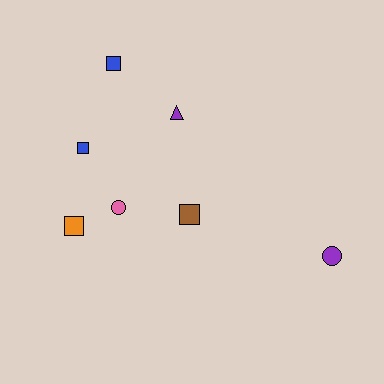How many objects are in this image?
There are 7 objects.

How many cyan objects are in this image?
There are no cyan objects.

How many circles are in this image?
There are 2 circles.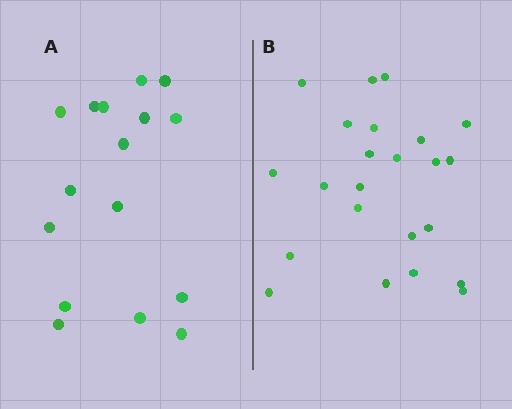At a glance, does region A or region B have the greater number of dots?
Region B (the right region) has more dots.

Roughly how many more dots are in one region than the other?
Region B has roughly 8 or so more dots than region A.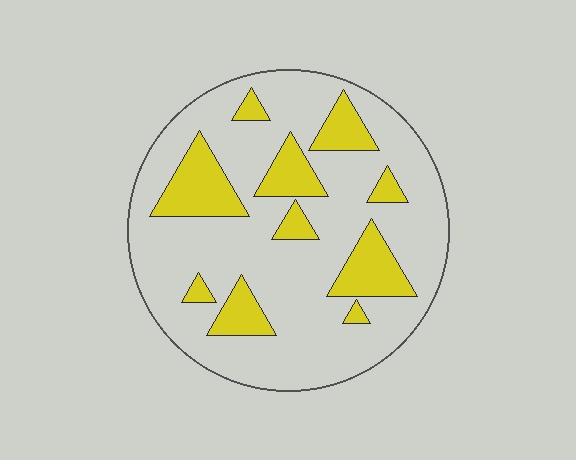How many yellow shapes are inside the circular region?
10.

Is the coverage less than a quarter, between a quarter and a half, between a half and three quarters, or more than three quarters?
Less than a quarter.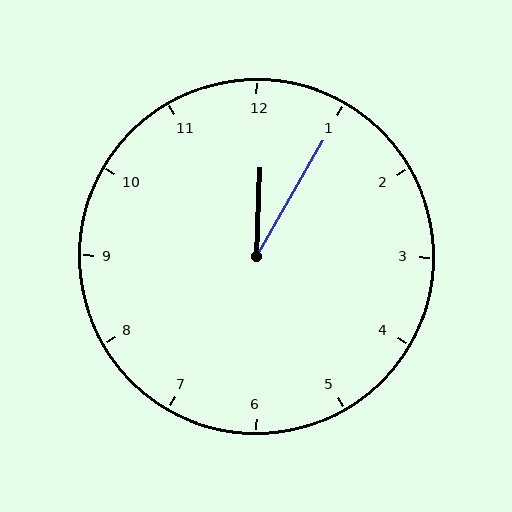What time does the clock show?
12:05.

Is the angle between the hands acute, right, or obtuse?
It is acute.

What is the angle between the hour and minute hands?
Approximately 28 degrees.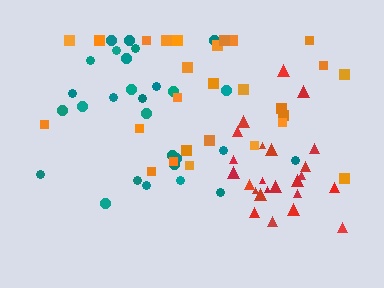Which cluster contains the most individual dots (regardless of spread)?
Teal (28).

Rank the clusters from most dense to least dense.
red, teal, orange.